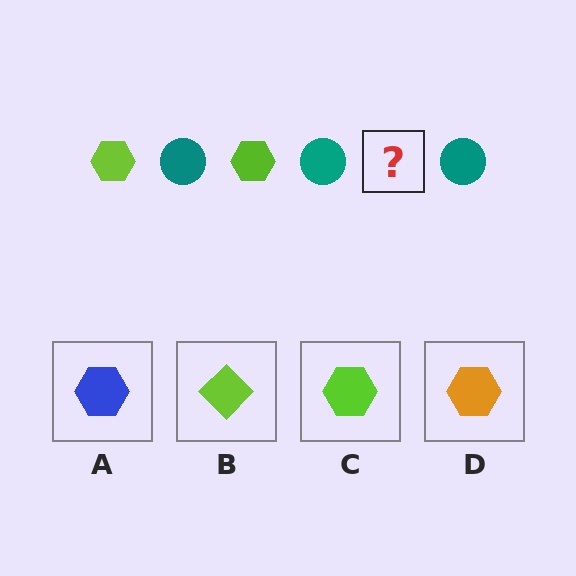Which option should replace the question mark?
Option C.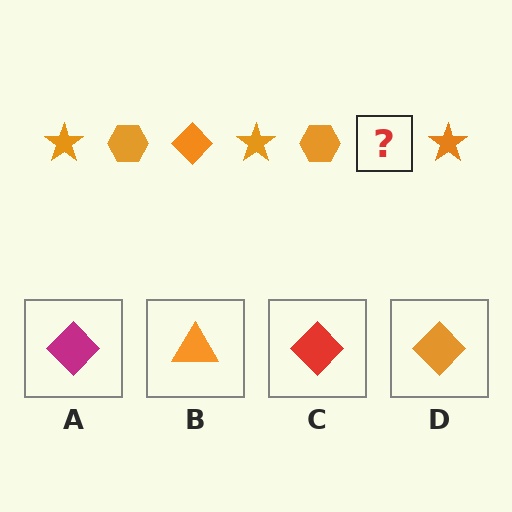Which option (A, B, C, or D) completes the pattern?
D.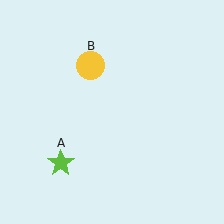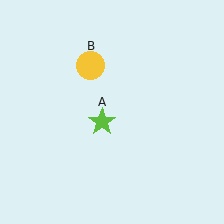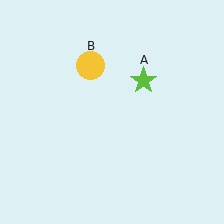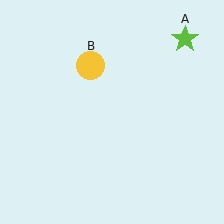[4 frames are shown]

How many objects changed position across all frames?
1 object changed position: lime star (object A).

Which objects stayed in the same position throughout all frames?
Yellow circle (object B) remained stationary.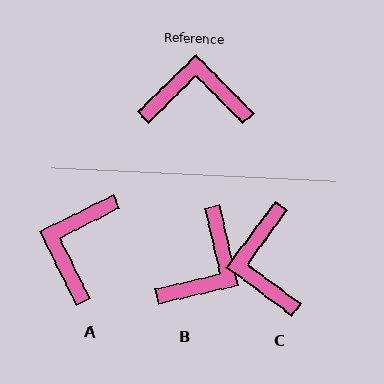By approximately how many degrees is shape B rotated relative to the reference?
Approximately 122 degrees clockwise.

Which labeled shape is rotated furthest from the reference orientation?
B, about 122 degrees away.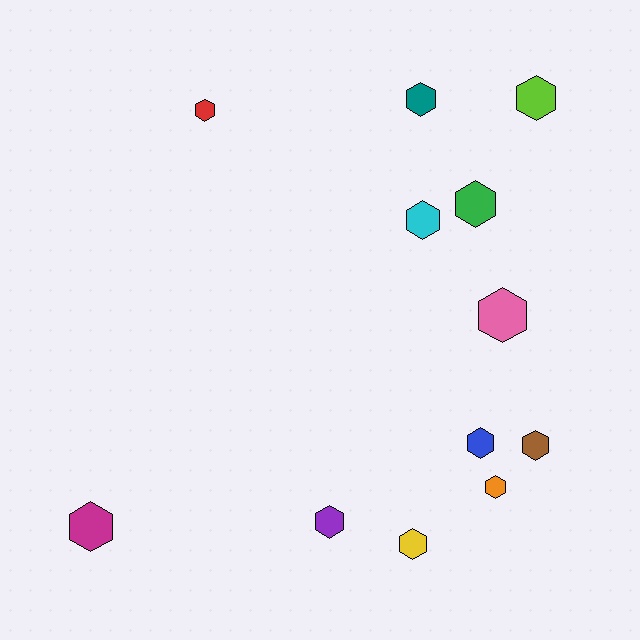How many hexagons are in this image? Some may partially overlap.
There are 12 hexagons.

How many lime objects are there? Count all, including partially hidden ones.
There is 1 lime object.